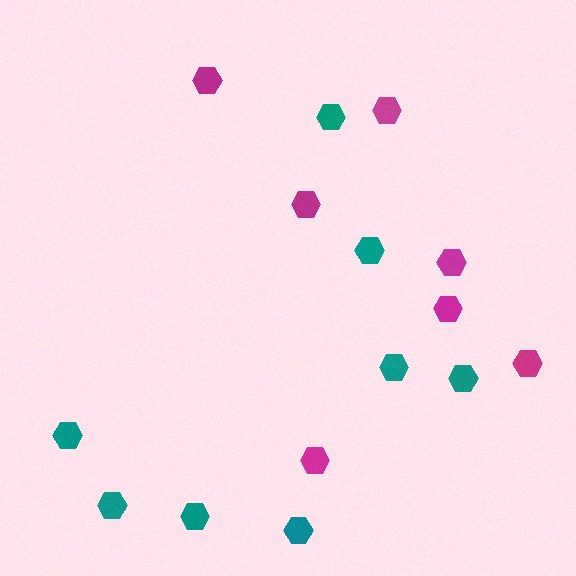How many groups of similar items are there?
There are 2 groups: one group of magenta hexagons (7) and one group of teal hexagons (8).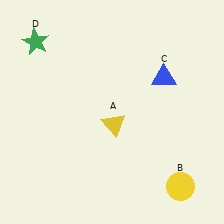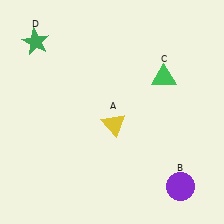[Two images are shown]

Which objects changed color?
B changed from yellow to purple. C changed from blue to green.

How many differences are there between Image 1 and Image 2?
There are 2 differences between the two images.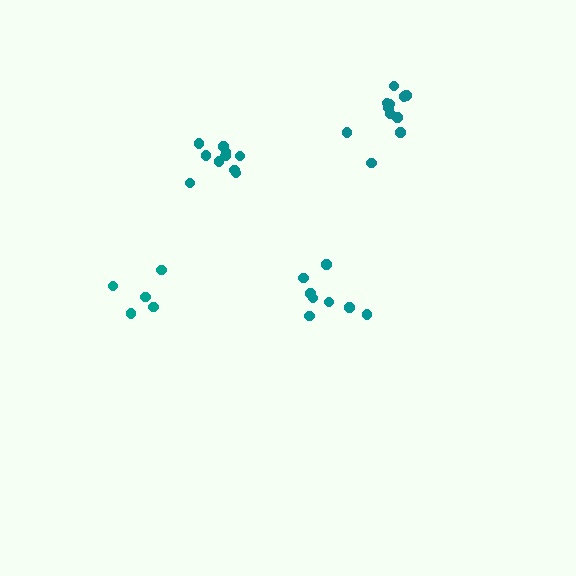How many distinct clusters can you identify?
There are 4 distinct clusters.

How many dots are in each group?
Group 1: 5 dots, Group 2: 9 dots, Group 3: 10 dots, Group 4: 11 dots (35 total).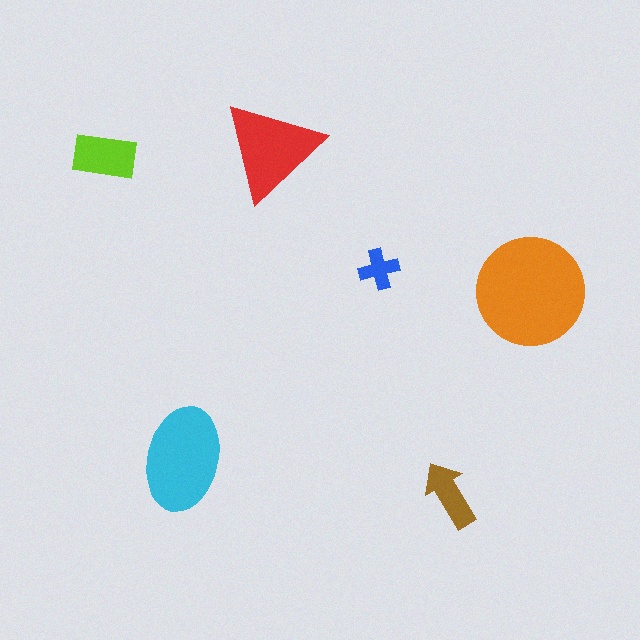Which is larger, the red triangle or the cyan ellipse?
The cyan ellipse.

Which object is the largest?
The orange circle.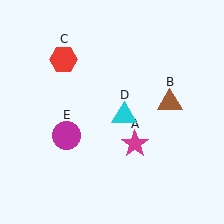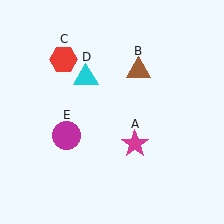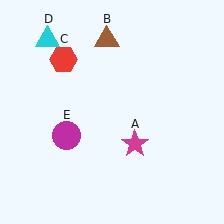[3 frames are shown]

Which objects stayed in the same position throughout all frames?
Magenta star (object A) and red hexagon (object C) and magenta circle (object E) remained stationary.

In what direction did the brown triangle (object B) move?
The brown triangle (object B) moved up and to the left.